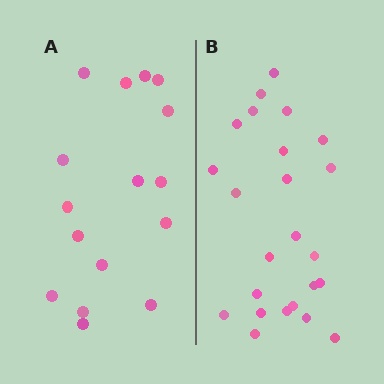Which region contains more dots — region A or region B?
Region B (the right region) has more dots.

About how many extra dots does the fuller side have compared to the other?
Region B has roughly 8 or so more dots than region A.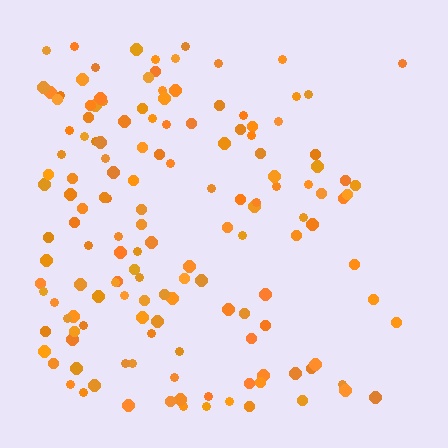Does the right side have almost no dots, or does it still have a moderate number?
Still a moderate number, just noticeably fewer than the left.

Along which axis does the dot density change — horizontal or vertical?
Horizontal.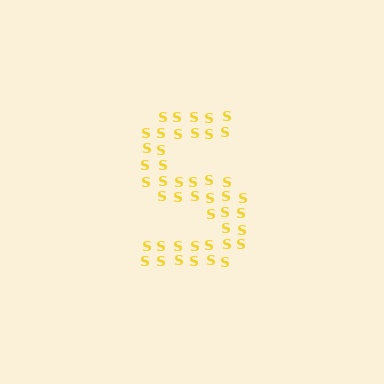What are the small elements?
The small elements are letter S's.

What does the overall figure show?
The overall figure shows the letter S.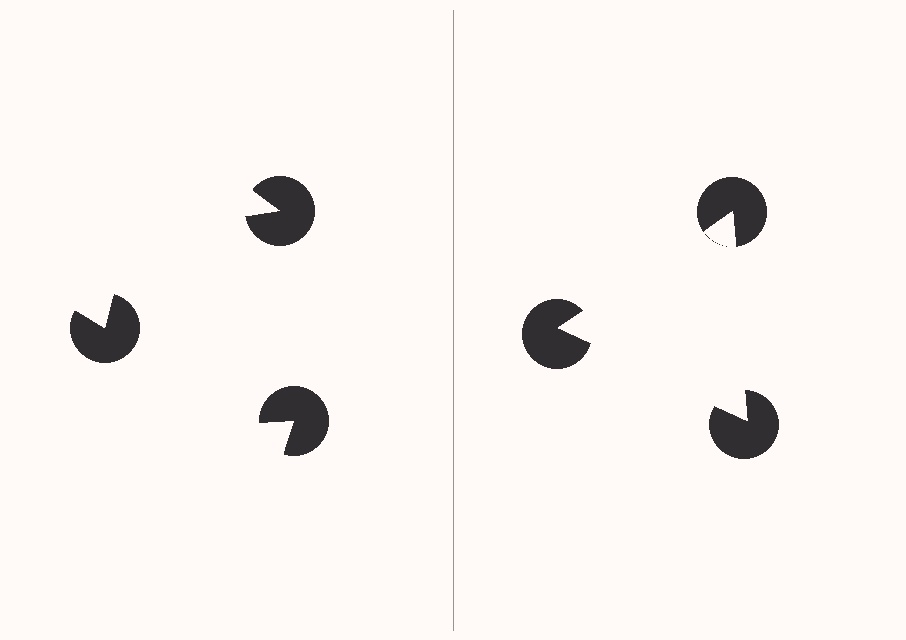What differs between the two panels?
The pac-man discs are positioned identically on both sides; only the wedge orientations differ. On the right they align to a triangle; on the left they are misaligned.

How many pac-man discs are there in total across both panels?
6 — 3 on each side.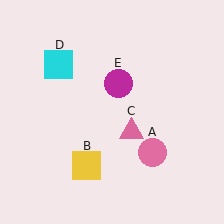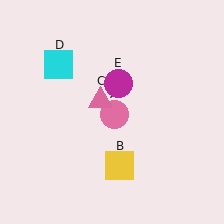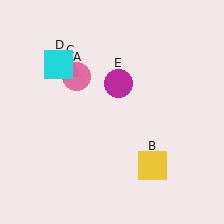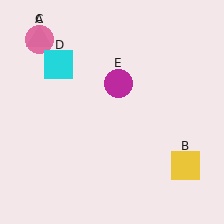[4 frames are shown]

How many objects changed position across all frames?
3 objects changed position: pink circle (object A), yellow square (object B), pink triangle (object C).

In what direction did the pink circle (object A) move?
The pink circle (object A) moved up and to the left.